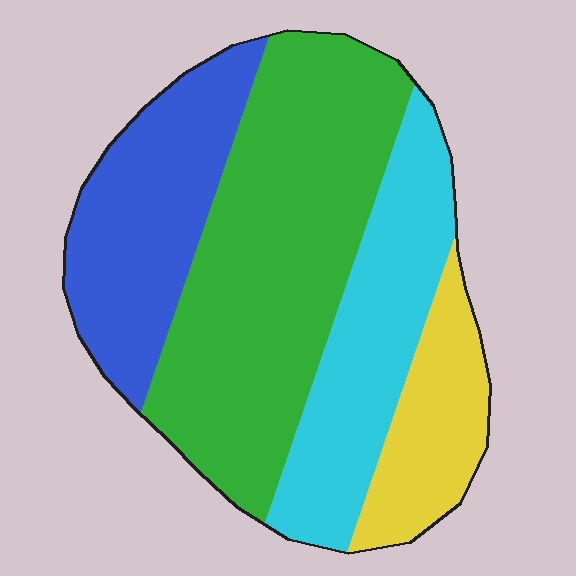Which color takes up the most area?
Green, at roughly 40%.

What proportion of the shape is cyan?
Cyan takes up about one quarter (1/4) of the shape.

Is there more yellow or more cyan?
Cyan.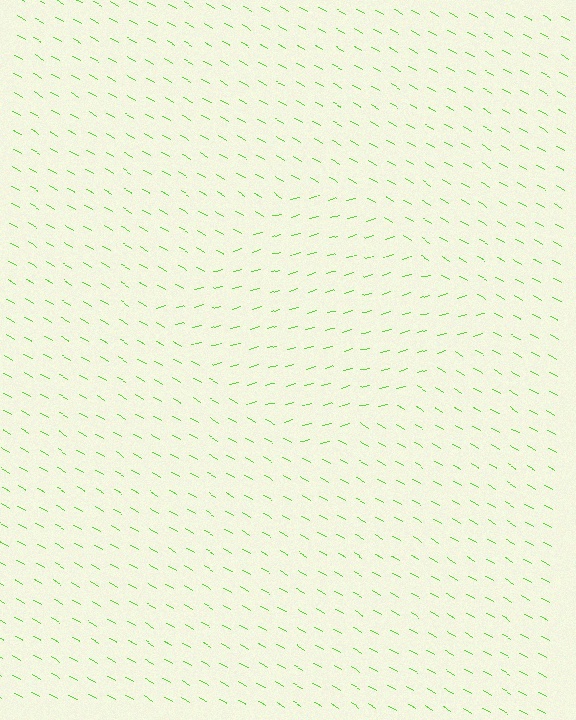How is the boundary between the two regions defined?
The boundary is defined purely by a change in line orientation (approximately 45 degrees difference). All lines are the same color and thickness.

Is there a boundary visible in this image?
Yes, there is a texture boundary formed by a change in line orientation.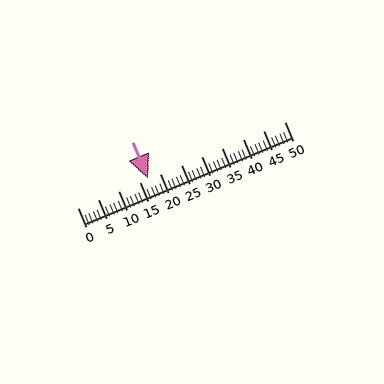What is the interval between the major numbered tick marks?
The major tick marks are spaced 5 units apart.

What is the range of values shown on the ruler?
The ruler shows values from 0 to 50.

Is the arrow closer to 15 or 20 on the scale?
The arrow is closer to 15.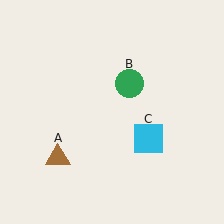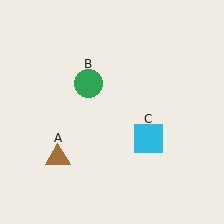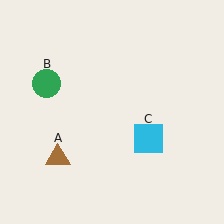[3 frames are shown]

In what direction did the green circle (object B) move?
The green circle (object B) moved left.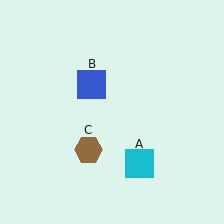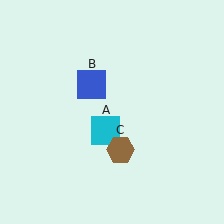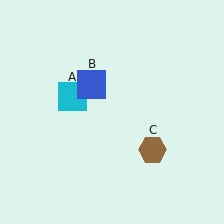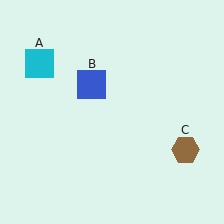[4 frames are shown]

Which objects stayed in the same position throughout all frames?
Blue square (object B) remained stationary.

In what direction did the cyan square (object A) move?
The cyan square (object A) moved up and to the left.